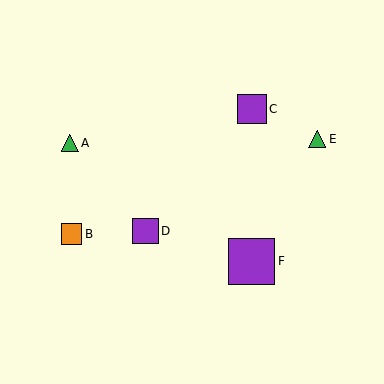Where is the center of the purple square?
The center of the purple square is at (145, 231).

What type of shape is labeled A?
Shape A is a green triangle.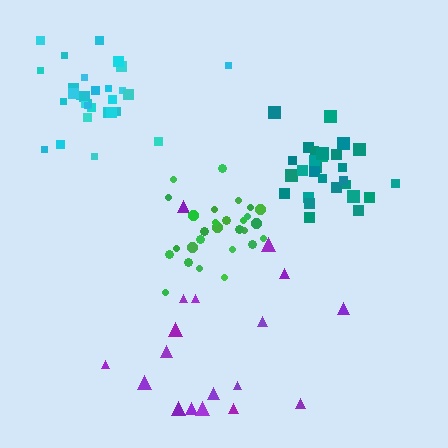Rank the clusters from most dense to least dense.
teal, cyan, green, purple.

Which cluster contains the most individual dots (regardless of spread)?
Cyan (30).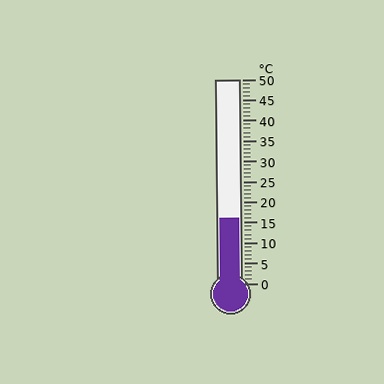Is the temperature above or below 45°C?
The temperature is below 45°C.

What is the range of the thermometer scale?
The thermometer scale ranges from 0°C to 50°C.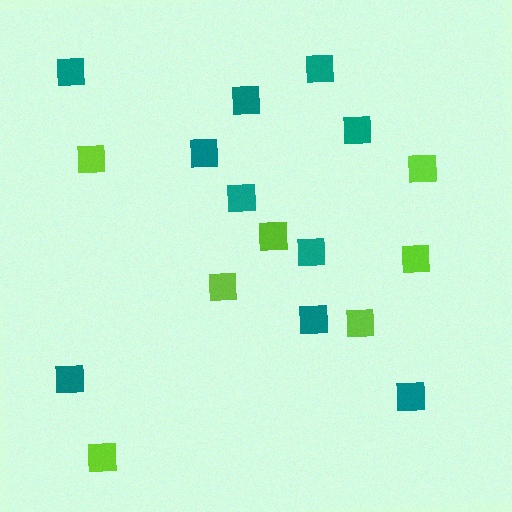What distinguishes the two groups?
There are 2 groups: one group of teal squares (10) and one group of lime squares (7).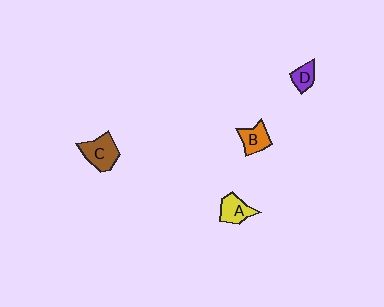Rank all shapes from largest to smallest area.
From largest to smallest: C (brown), A (yellow), B (orange), D (purple).